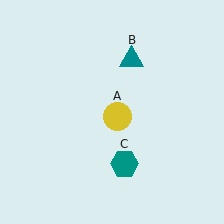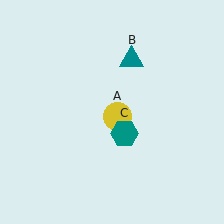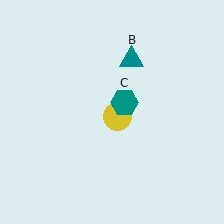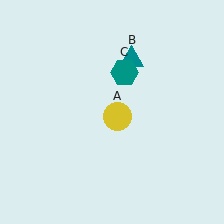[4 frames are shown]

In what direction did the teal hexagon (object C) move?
The teal hexagon (object C) moved up.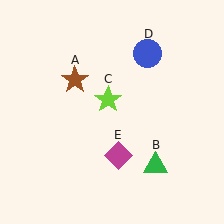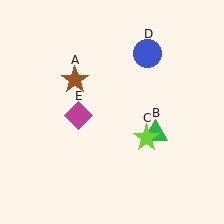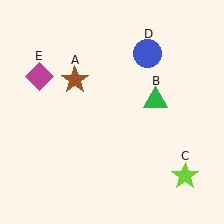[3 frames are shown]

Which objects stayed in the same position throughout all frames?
Brown star (object A) and blue circle (object D) remained stationary.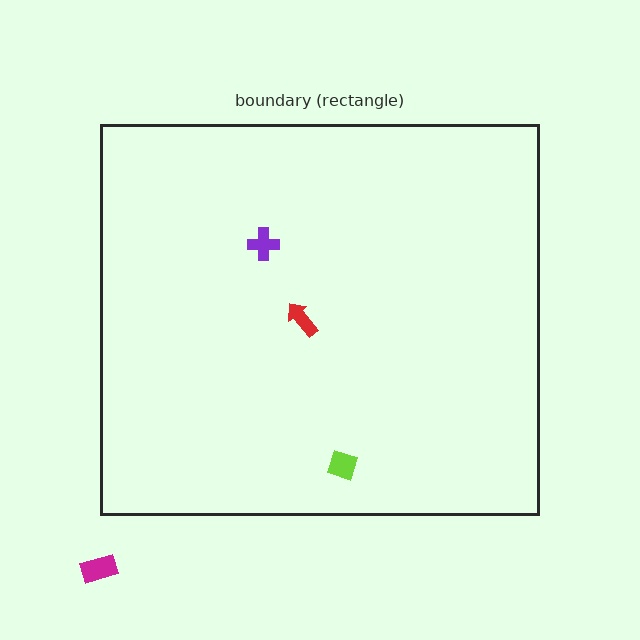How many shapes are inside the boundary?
3 inside, 1 outside.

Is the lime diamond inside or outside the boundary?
Inside.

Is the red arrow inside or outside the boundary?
Inside.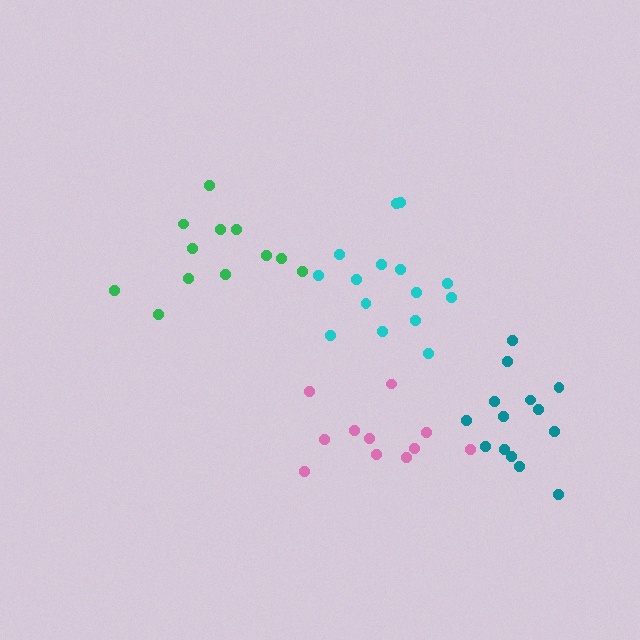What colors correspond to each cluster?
The clusters are colored: pink, green, teal, cyan.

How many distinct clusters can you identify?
There are 4 distinct clusters.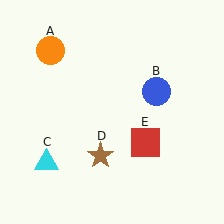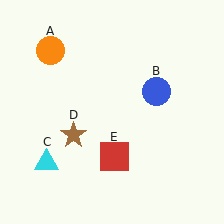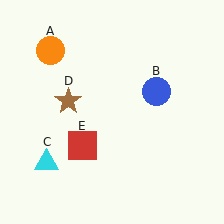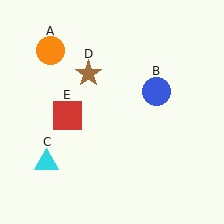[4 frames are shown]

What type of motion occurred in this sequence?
The brown star (object D), red square (object E) rotated clockwise around the center of the scene.